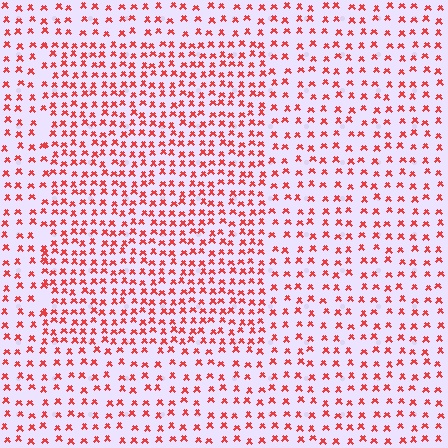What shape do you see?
I see a rectangle.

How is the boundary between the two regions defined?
The boundary is defined by a change in element density (approximately 1.7x ratio). All elements are the same color, size, and shape.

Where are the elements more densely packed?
The elements are more densely packed inside the rectangle boundary.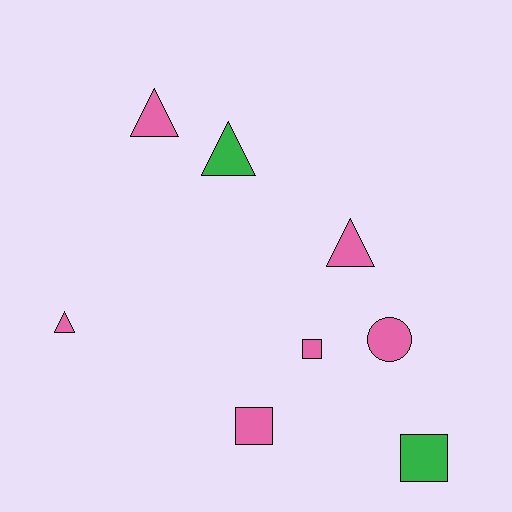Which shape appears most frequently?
Triangle, with 4 objects.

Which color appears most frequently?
Pink, with 6 objects.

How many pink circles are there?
There is 1 pink circle.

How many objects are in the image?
There are 8 objects.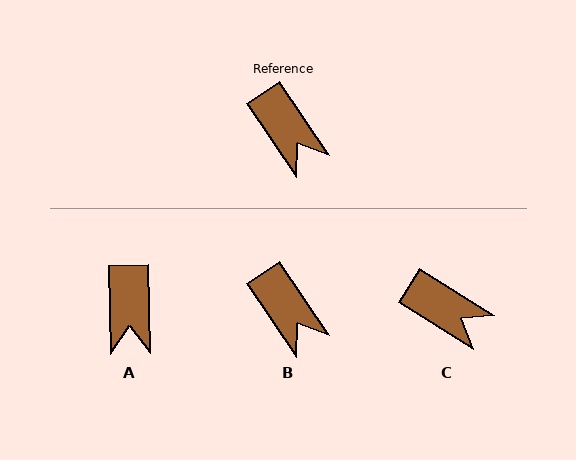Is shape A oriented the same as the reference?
No, it is off by about 33 degrees.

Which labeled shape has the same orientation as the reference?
B.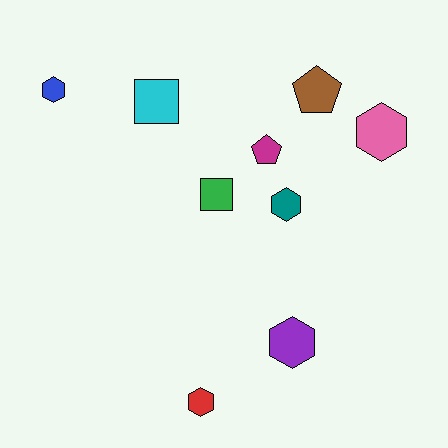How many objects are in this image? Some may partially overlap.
There are 9 objects.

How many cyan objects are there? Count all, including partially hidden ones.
There is 1 cyan object.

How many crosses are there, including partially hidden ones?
There are no crosses.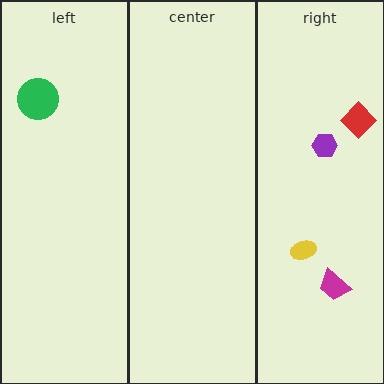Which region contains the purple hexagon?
The right region.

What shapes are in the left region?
The green circle.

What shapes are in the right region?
The yellow ellipse, the magenta trapezoid, the red diamond, the purple hexagon.